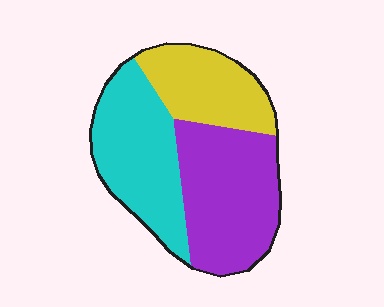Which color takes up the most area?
Purple, at roughly 40%.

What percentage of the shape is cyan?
Cyan takes up about one third (1/3) of the shape.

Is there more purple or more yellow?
Purple.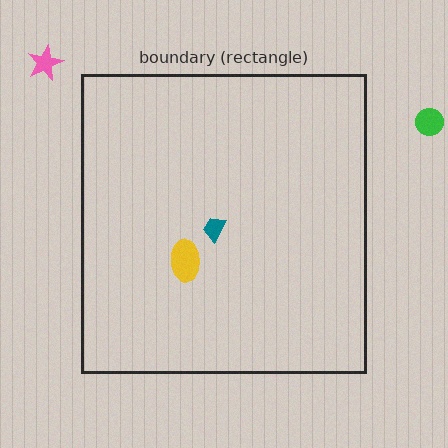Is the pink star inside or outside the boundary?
Outside.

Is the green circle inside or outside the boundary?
Outside.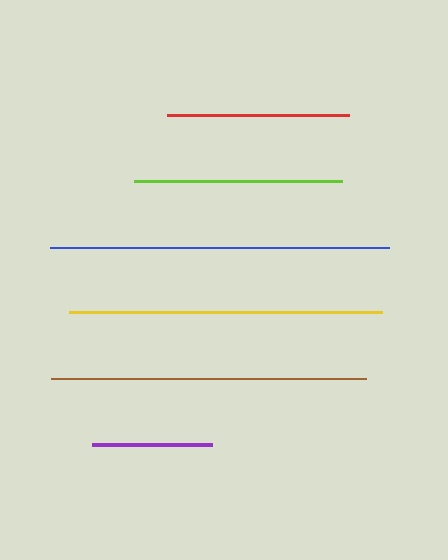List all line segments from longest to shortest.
From longest to shortest: blue, brown, yellow, lime, red, purple.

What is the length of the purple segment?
The purple segment is approximately 120 pixels long.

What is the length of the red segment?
The red segment is approximately 183 pixels long.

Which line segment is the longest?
The blue line is the longest at approximately 339 pixels.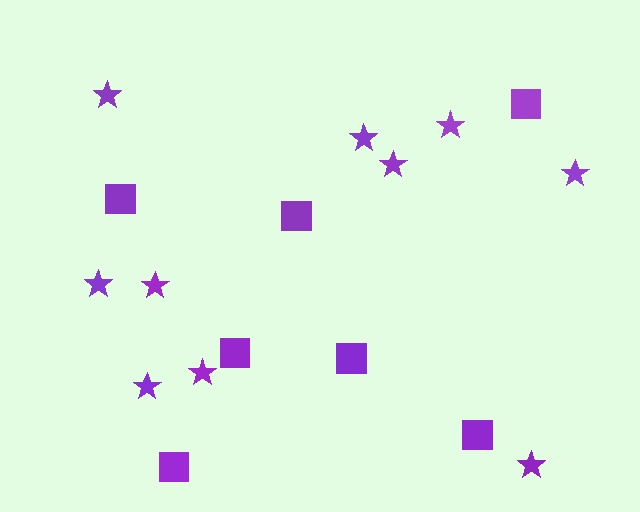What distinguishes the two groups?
There are 2 groups: one group of squares (7) and one group of stars (10).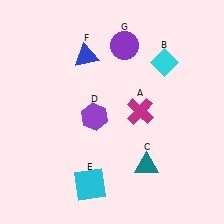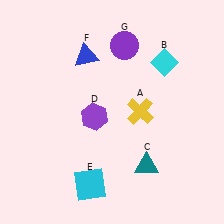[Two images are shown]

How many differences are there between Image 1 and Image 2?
There is 1 difference between the two images.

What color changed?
The cross (A) changed from magenta in Image 1 to yellow in Image 2.